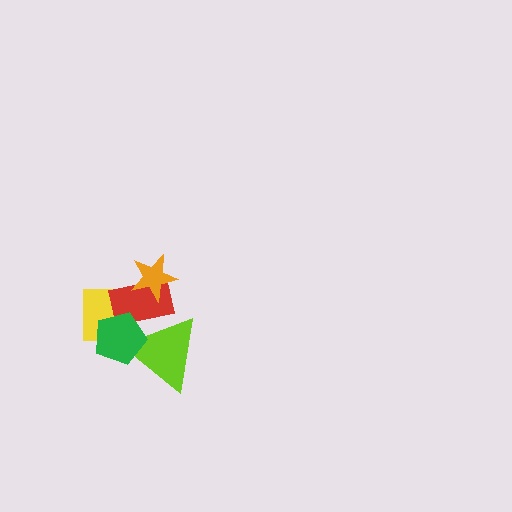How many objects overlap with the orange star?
1 object overlaps with the orange star.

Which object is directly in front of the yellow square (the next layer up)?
The red rectangle is directly in front of the yellow square.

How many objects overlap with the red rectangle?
4 objects overlap with the red rectangle.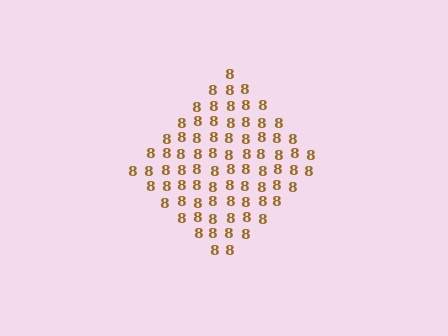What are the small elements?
The small elements are digit 8's.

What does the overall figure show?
The overall figure shows a diamond.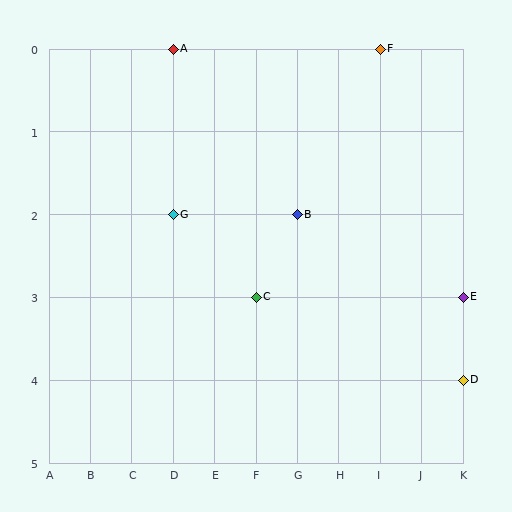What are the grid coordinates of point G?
Point G is at grid coordinates (D, 2).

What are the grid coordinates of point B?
Point B is at grid coordinates (G, 2).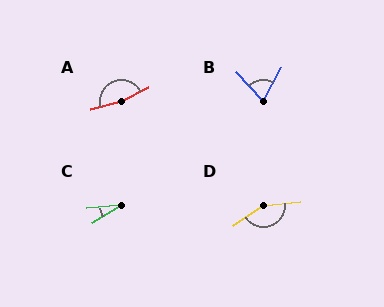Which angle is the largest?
A, at approximately 166 degrees.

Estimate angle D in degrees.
Approximately 152 degrees.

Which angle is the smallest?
C, at approximately 26 degrees.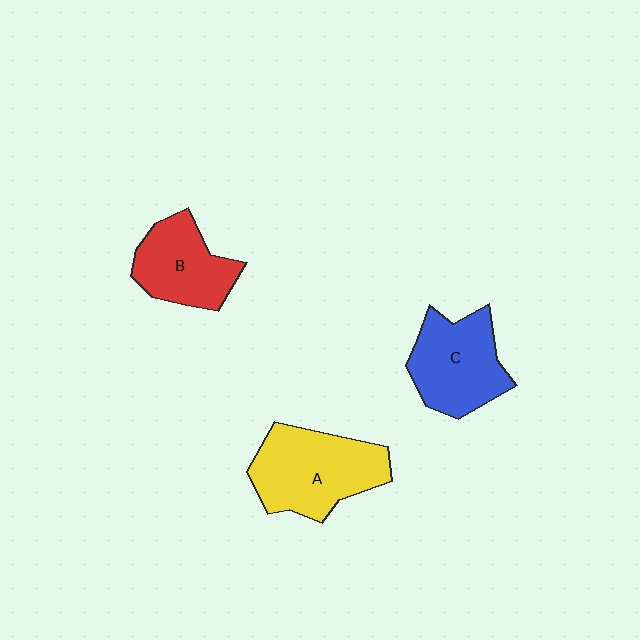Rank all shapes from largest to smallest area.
From largest to smallest: A (yellow), C (blue), B (red).